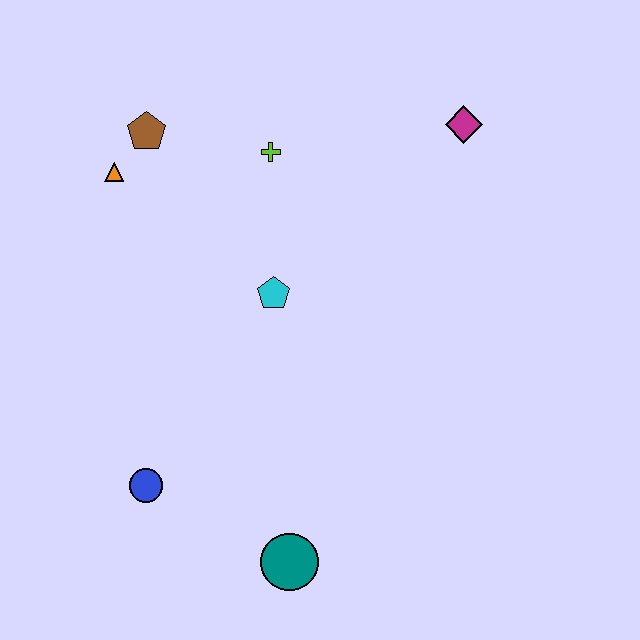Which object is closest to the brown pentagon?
The orange triangle is closest to the brown pentagon.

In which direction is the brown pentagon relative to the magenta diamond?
The brown pentagon is to the left of the magenta diamond.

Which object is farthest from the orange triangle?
The teal circle is farthest from the orange triangle.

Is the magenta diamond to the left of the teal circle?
No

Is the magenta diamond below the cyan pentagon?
No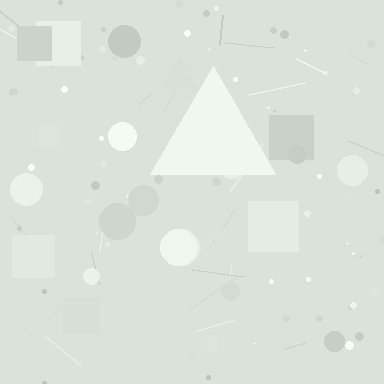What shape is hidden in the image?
A triangle is hidden in the image.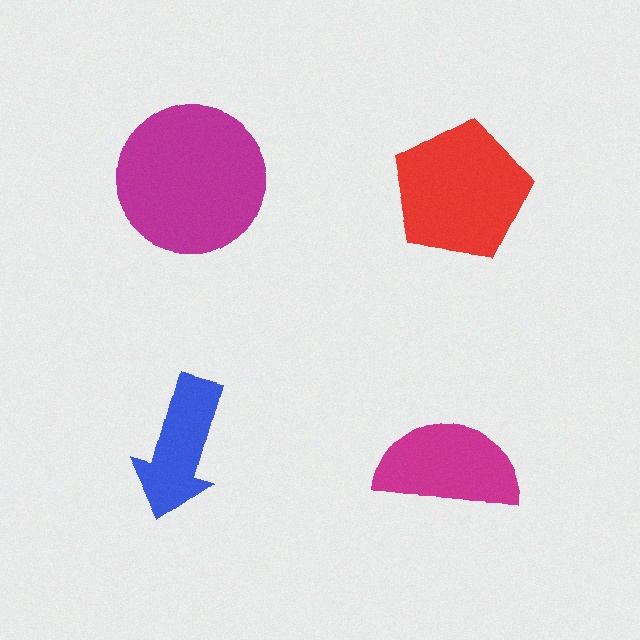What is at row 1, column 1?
A magenta circle.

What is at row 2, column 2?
A magenta semicircle.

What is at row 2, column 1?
A blue arrow.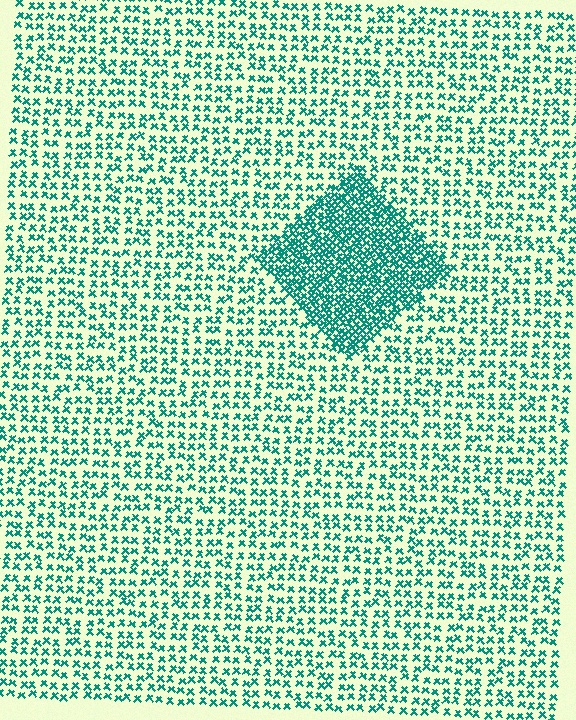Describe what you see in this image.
The image contains small teal elements arranged at two different densities. A diamond-shaped region is visible where the elements are more densely packed than the surrounding area.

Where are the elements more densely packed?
The elements are more densely packed inside the diamond boundary.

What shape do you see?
I see a diamond.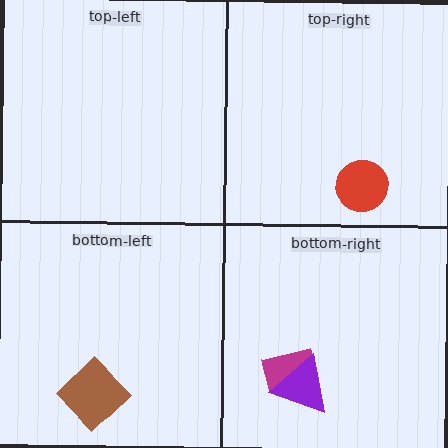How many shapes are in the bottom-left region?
1.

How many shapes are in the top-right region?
1.